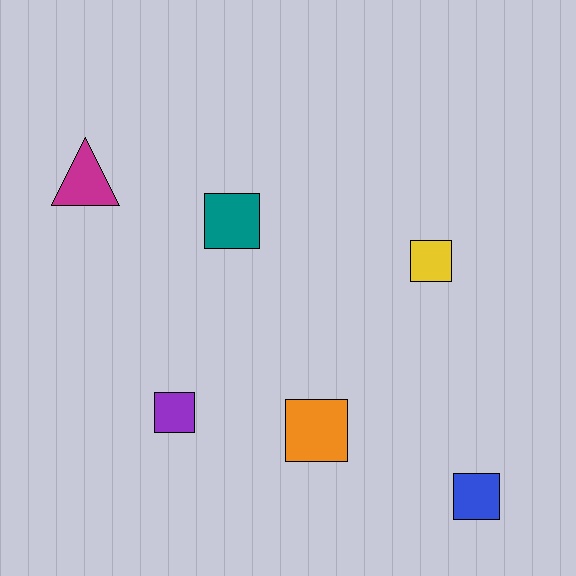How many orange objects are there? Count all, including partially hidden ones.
There is 1 orange object.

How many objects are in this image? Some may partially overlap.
There are 6 objects.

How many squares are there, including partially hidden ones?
There are 5 squares.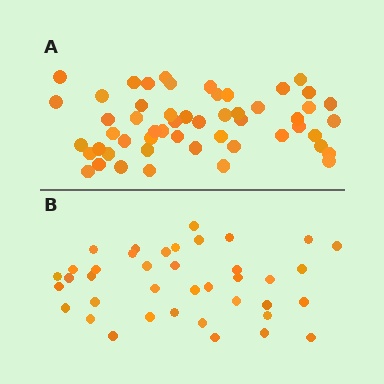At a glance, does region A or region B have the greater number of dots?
Region A (the top region) has more dots.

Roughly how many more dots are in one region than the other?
Region A has approximately 15 more dots than region B.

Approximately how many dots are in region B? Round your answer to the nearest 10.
About 40 dots. (The exact count is 39, which rounds to 40.)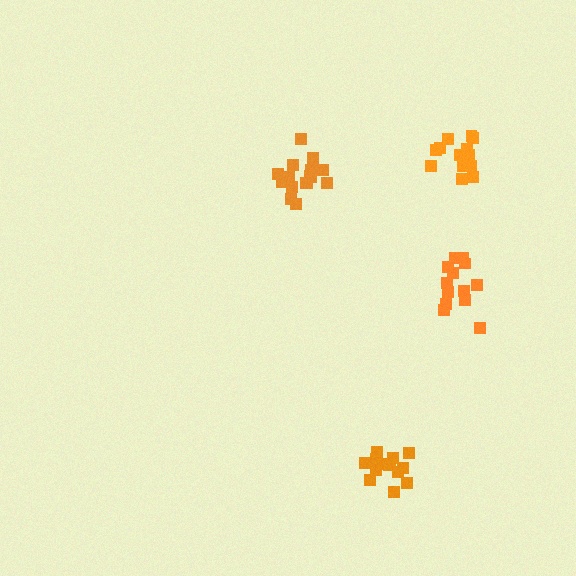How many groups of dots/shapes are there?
There are 4 groups.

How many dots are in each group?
Group 1: 13 dots, Group 2: 16 dots, Group 3: 15 dots, Group 4: 14 dots (58 total).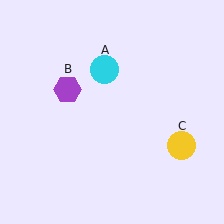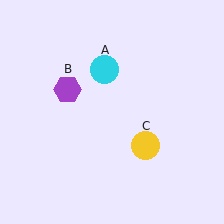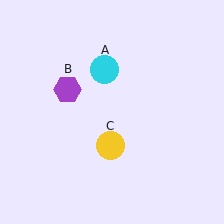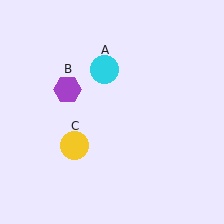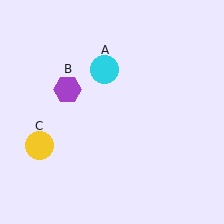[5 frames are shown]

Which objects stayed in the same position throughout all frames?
Cyan circle (object A) and purple hexagon (object B) remained stationary.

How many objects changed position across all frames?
1 object changed position: yellow circle (object C).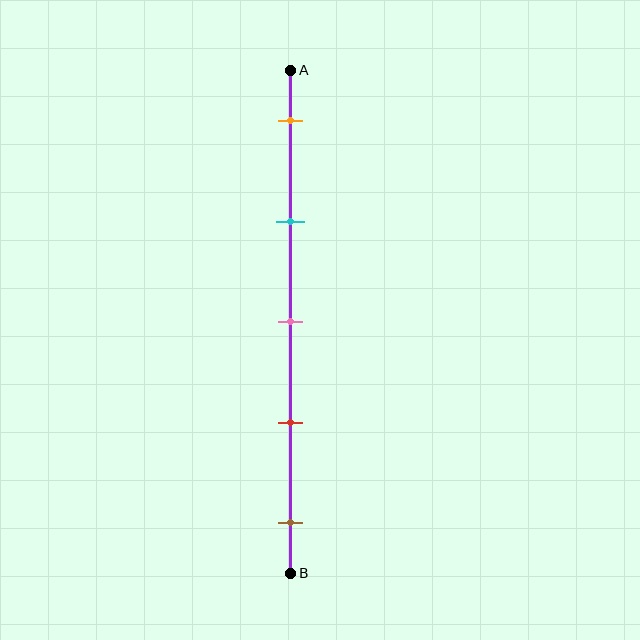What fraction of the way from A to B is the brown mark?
The brown mark is approximately 90% (0.9) of the way from A to B.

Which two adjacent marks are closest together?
The pink and red marks are the closest adjacent pair.